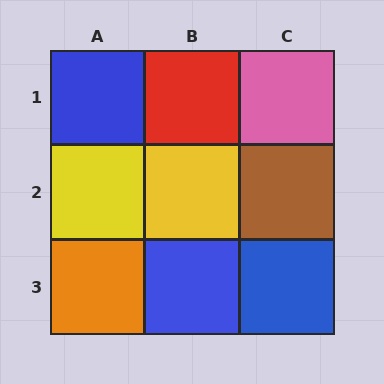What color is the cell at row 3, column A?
Orange.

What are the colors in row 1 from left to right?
Blue, red, pink.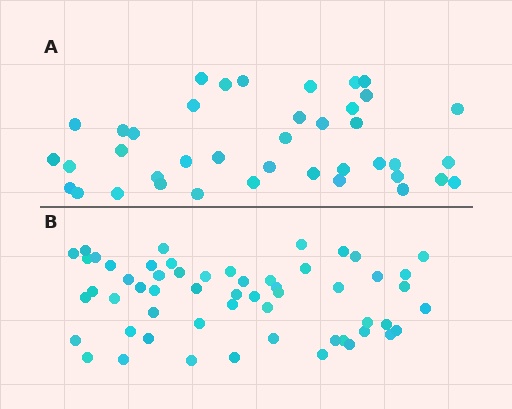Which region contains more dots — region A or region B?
Region B (the bottom region) has more dots.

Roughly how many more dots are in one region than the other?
Region B has approximately 15 more dots than region A.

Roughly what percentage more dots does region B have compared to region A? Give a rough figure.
About 40% more.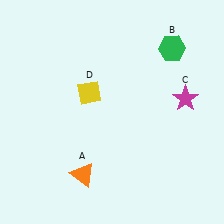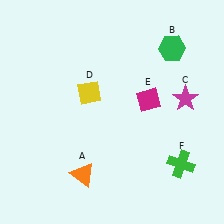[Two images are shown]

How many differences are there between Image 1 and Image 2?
There are 2 differences between the two images.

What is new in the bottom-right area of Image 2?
A green cross (F) was added in the bottom-right area of Image 2.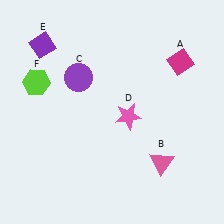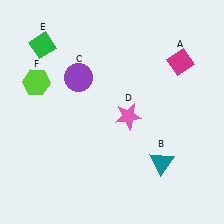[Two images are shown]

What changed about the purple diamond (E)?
In Image 1, E is purple. In Image 2, it changed to green.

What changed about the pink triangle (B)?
In Image 1, B is pink. In Image 2, it changed to teal.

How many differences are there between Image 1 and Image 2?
There are 2 differences between the two images.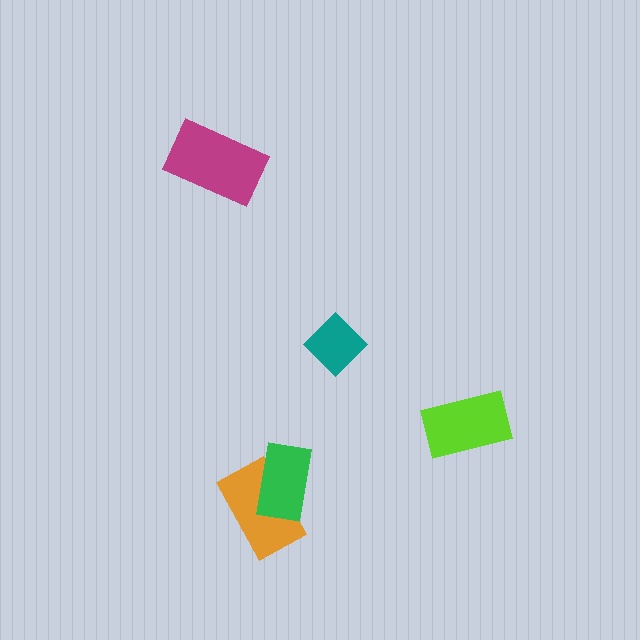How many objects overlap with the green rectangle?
1 object overlaps with the green rectangle.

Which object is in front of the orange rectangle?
The green rectangle is in front of the orange rectangle.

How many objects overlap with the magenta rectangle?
0 objects overlap with the magenta rectangle.